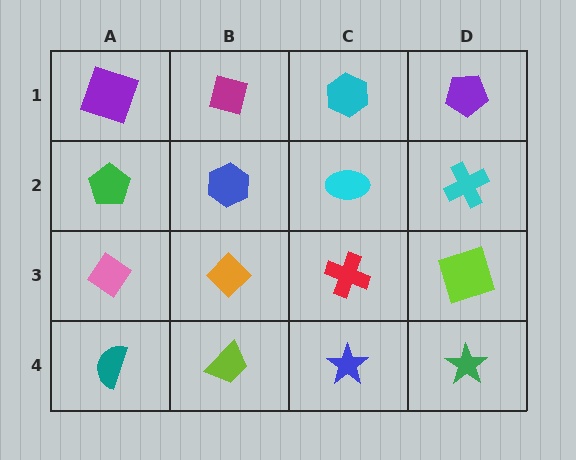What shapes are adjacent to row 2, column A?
A purple square (row 1, column A), a pink diamond (row 3, column A), a blue hexagon (row 2, column B).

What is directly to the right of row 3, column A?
An orange diamond.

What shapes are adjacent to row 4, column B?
An orange diamond (row 3, column B), a teal semicircle (row 4, column A), a blue star (row 4, column C).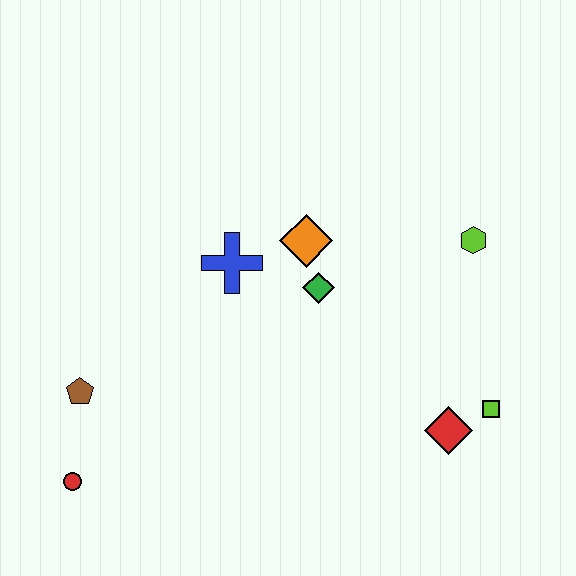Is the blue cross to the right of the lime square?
No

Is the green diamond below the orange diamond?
Yes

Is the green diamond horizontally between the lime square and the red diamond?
No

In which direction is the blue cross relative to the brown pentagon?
The blue cross is to the right of the brown pentagon.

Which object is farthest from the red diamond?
The red circle is farthest from the red diamond.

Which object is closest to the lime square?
The red diamond is closest to the lime square.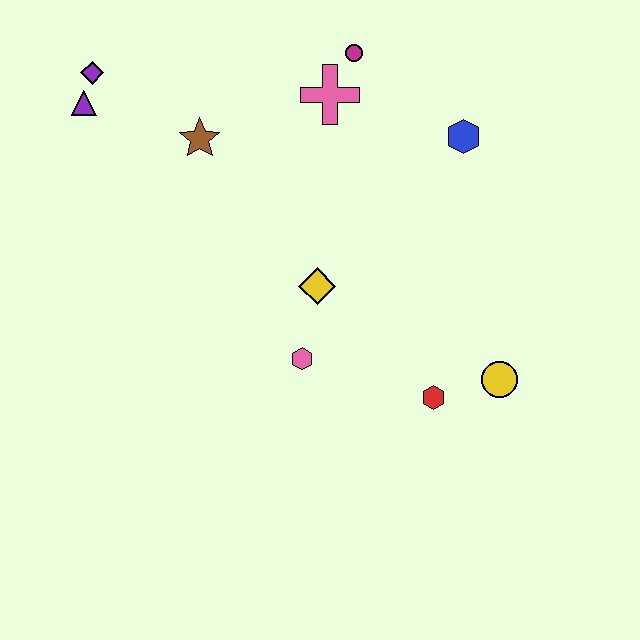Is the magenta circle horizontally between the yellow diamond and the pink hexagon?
No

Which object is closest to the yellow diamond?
The pink hexagon is closest to the yellow diamond.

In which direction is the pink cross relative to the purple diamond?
The pink cross is to the right of the purple diamond.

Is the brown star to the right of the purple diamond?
Yes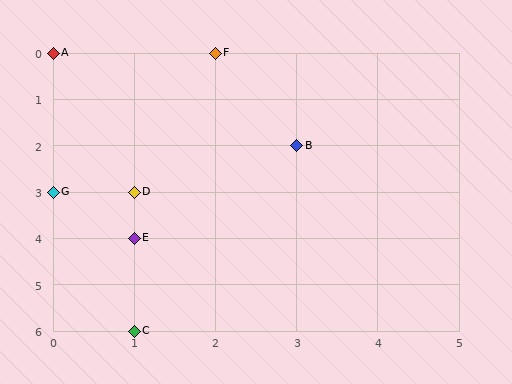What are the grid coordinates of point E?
Point E is at grid coordinates (1, 4).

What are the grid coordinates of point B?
Point B is at grid coordinates (3, 2).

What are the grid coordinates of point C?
Point C is at grid coordinates (1, 6).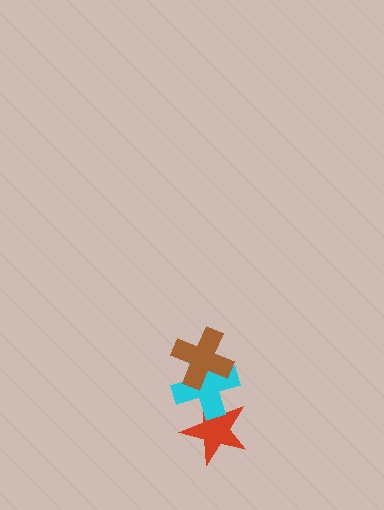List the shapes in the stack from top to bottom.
From top to bottom: the brown cross, the cyan cross, the red star.